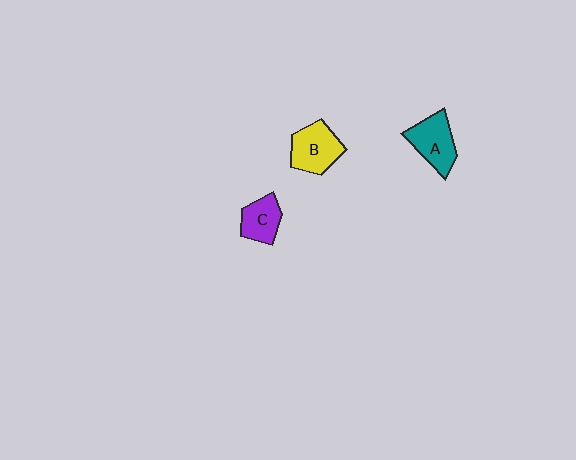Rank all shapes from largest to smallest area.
From largest to smallest: B (yellow), A (teal), C (purple).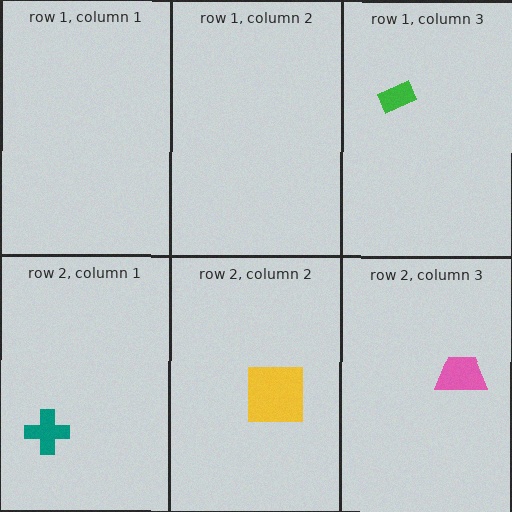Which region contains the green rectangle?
The row 1, column 3 region.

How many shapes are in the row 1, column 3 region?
1.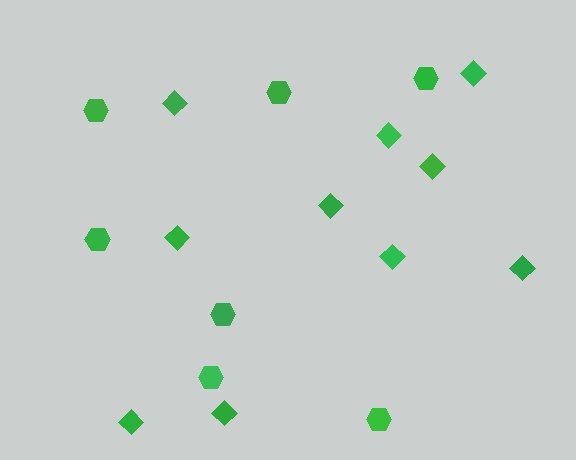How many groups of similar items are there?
There are 2 groups: one group of diamonds (10) and one group of hexagons (7).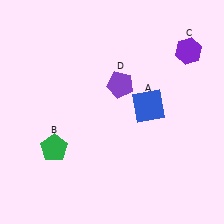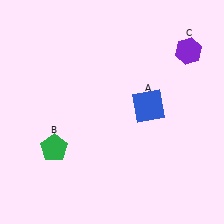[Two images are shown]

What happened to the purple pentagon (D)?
The purple pentagon (D) was removed in Image 2. It was in the top-right area of Image 1.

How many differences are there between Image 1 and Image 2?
There is 1 difference between the two images.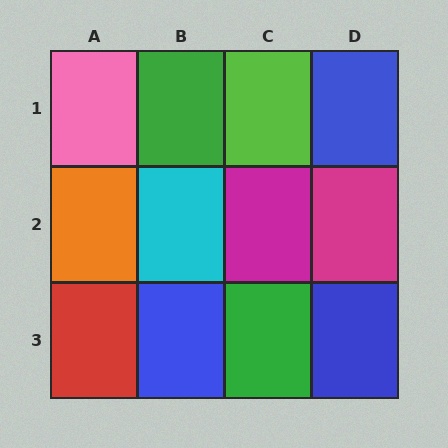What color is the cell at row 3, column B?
Blue.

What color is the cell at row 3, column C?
Green.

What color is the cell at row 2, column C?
Magenta.